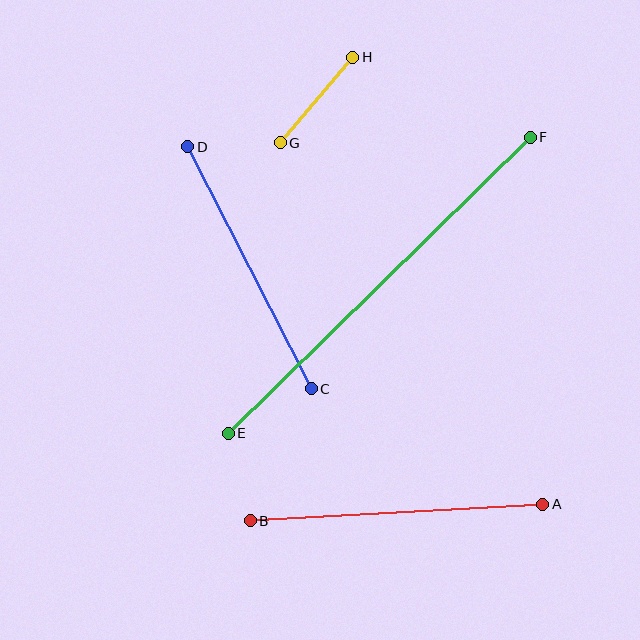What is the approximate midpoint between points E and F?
The midpoint is at approximately (379, 285) pixels.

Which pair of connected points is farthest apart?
Points E and F are farthest apart.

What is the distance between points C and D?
The distance is approximately 272 pixels.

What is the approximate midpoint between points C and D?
The midpoint is at approximately (250, 268) pixels.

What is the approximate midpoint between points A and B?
The midpoint is at approximately (396, 512) pixels.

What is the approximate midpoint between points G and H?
The midpoint is at approximately (316, 100) pixels.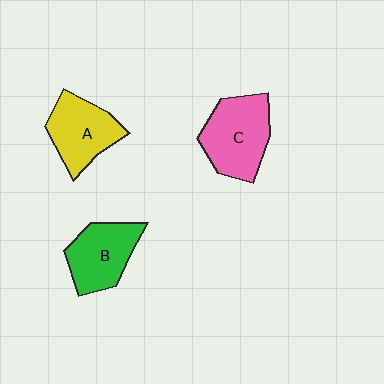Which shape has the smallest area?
Shape B (green).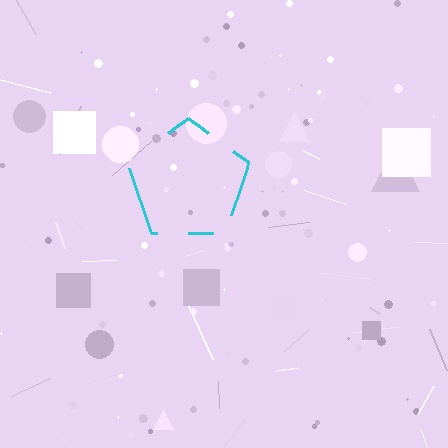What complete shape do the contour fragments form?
The contour fragments form a pentagon.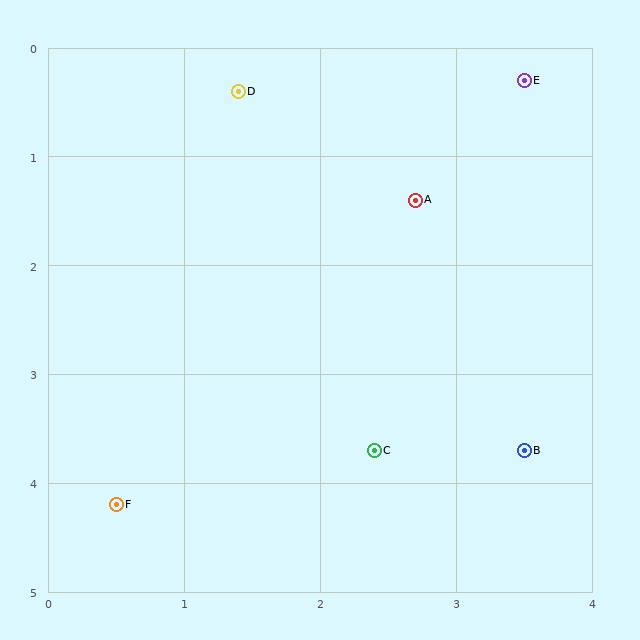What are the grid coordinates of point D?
Point D is at approximately (1.4, 0.4).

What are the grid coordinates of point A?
Point A is at approximately (2.7, 1.4).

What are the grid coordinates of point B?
Point B is at approximately (3.5, 3.7).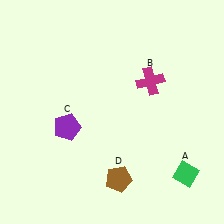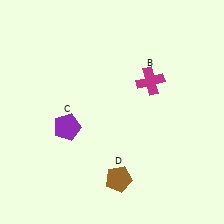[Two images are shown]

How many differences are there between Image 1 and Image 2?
There is 1 difference between the two images.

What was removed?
The green diamond (A) was removed in Image 2.